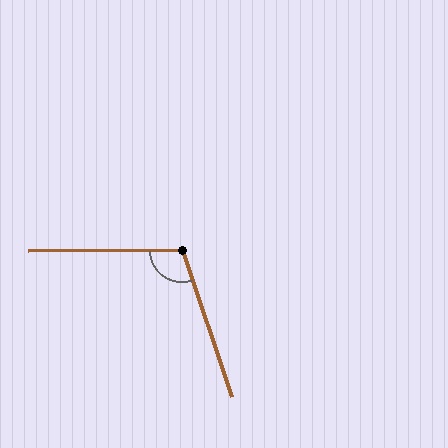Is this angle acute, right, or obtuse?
It is obtuse.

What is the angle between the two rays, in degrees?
Approximately 109 degrees.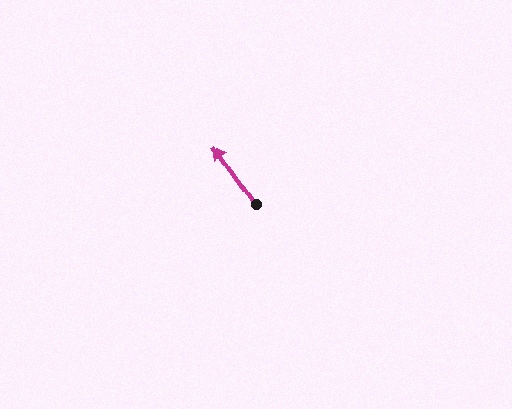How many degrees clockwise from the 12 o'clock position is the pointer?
Approximately 325 degrees.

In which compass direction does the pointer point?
Northwest.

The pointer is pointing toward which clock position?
Roughly 11 o'clock.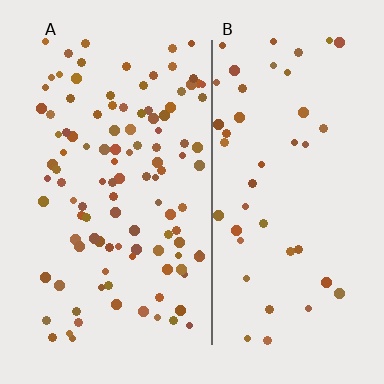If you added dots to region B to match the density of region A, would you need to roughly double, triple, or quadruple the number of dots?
Approximately double.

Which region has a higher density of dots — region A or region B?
A (the left).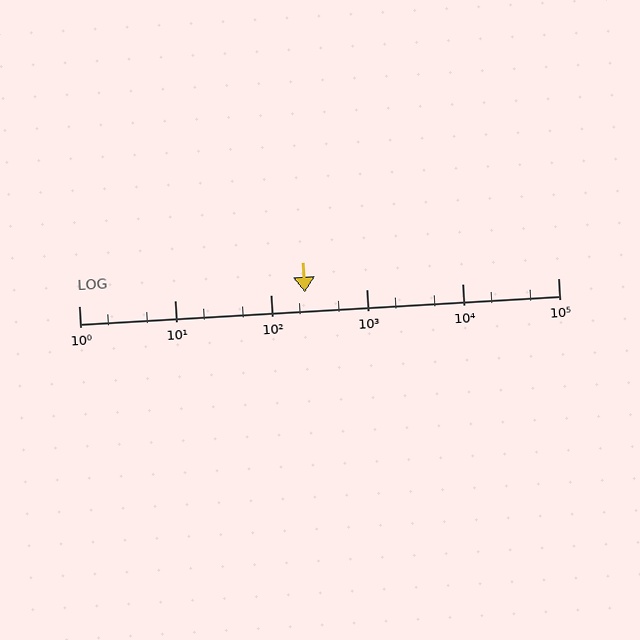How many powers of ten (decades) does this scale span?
The scale spans 5 decades, from 1 to 100000.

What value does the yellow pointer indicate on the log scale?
The pointer indicates approximately 230.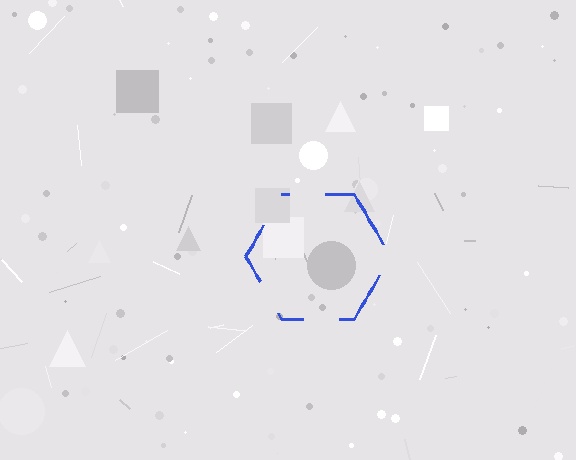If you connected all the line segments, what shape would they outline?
They would outline a hexagon.